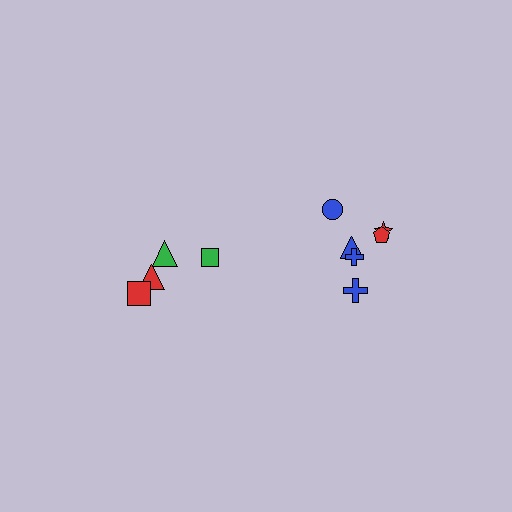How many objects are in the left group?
There are 4 objects.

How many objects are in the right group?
There are 6 objects.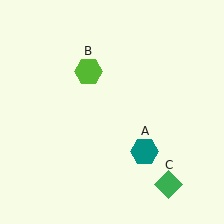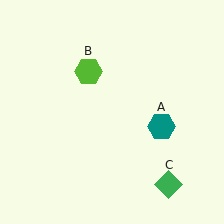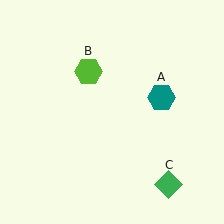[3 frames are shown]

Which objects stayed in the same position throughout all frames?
Lime hexagon (object B) and green diamond (object C) remained stationary.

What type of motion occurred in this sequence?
The teal hexagon (object A) rotated counterclockwise around the center of the scene.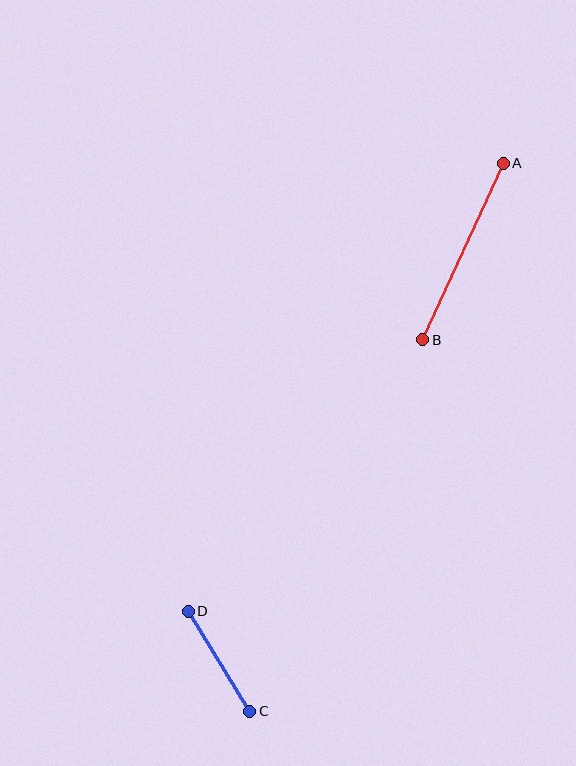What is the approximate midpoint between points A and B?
The midpoint is at approximately (463, 251) pixels.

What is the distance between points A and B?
The distance is approximately 194 pixels.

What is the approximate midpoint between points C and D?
The midpoint is at approximately (219, 661) pixels.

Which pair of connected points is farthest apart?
Points A and B are farthest apart.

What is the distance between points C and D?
The distance is approximately 117 pixels.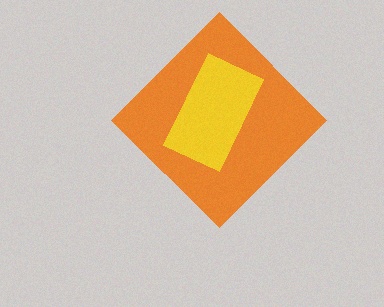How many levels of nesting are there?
2.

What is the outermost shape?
The orange diamond.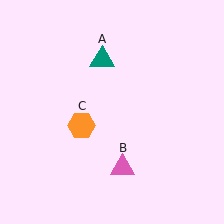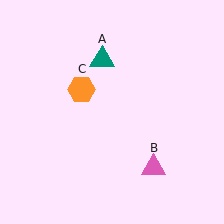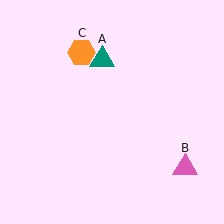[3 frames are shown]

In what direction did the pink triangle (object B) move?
The pink triangle (object B) moved right.